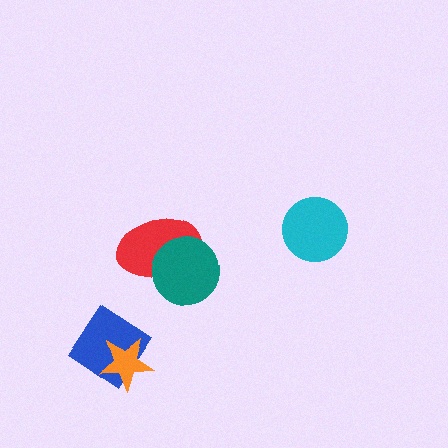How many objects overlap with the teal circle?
1 object overlaps with the teal circle.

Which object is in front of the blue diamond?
The orange star is in front of the blue diamond.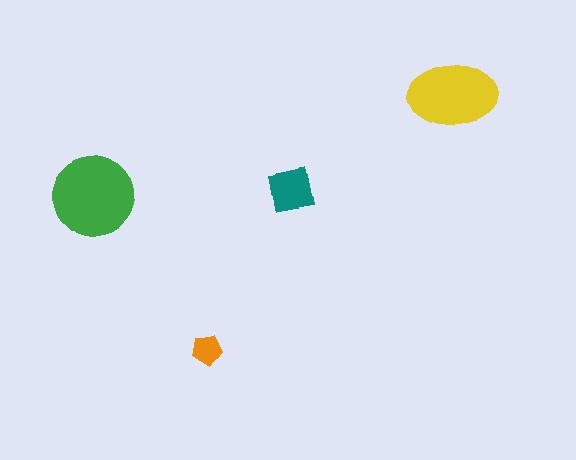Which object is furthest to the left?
The green circle is leftmost.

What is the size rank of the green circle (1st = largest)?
1st.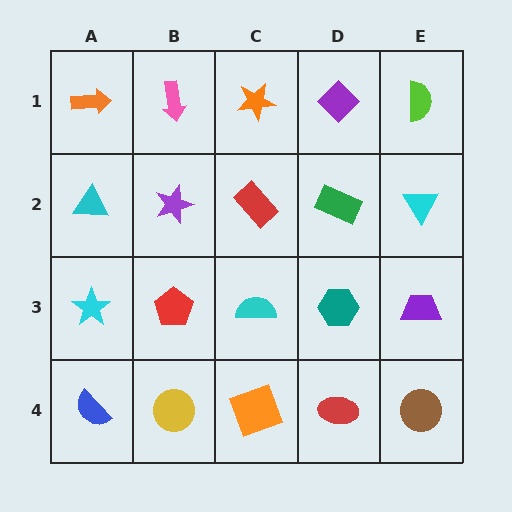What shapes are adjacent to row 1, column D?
A green rectangle (row 2, column D), an orange star (row 1, column C), a lime semicircle (row 1, column E).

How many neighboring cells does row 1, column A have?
2.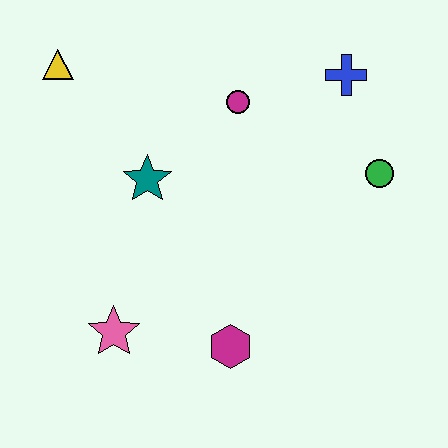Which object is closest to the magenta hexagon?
The pink star is closest to the magenta hexagon.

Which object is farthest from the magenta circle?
The pink star is farthest from the magenta circle.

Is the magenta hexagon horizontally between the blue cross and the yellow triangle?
Yes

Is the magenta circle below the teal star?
No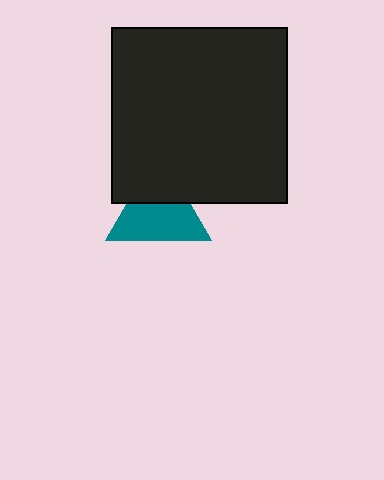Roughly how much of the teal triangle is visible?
Most of it is visible (roughly 65%).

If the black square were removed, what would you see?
You would see the complete teal triangle.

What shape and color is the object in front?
The object in front is a black square.